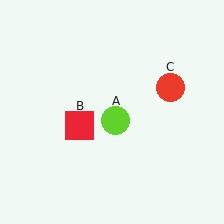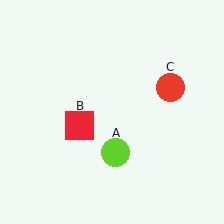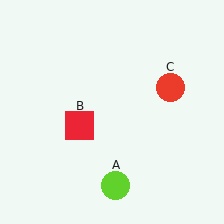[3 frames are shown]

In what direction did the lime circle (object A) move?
The lime circle (object A) moved down.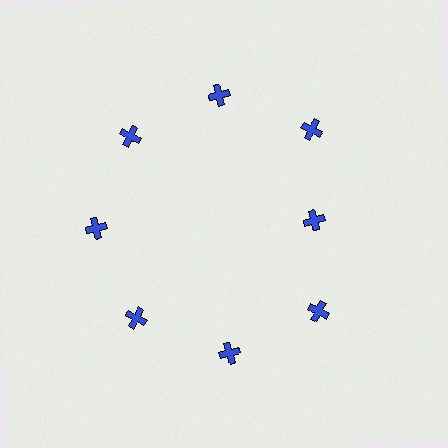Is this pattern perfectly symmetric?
No. The 8 blue crosses are arranged in a ring, but one element near the 3 o'clock position is pulled inward toward the center, breaking the 8-fold rotational symmetry.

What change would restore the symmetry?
The symmetry would be restored by moving it outward, back onto the ring so that all 8 crosses sit at equal angles and equal distance from the center.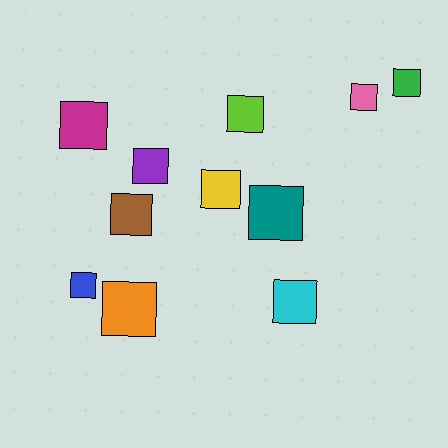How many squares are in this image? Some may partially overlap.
There are 11 squares.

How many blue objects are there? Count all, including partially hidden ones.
There is 1 blue object.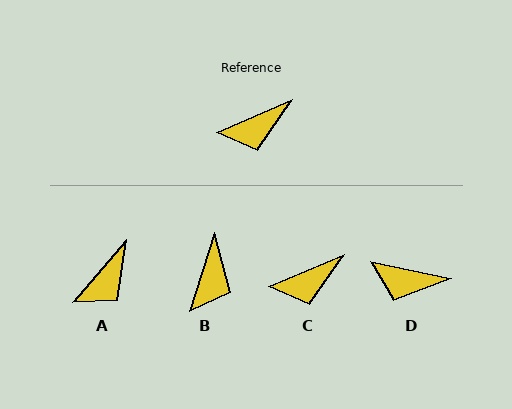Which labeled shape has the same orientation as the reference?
C.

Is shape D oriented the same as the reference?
No, it is off by about 35 degrees.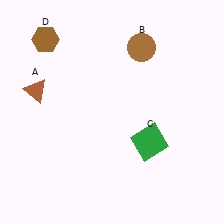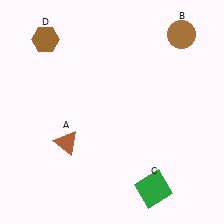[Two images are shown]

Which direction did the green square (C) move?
The green square (C) moved down.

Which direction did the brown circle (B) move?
The brown circle (B) moved right.